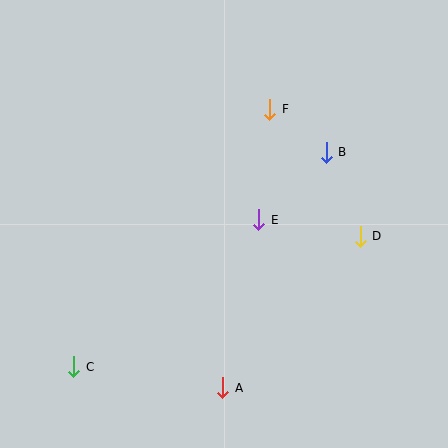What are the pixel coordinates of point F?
Point F is at (270, 109).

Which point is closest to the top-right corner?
Point B is closest to the top-right corner.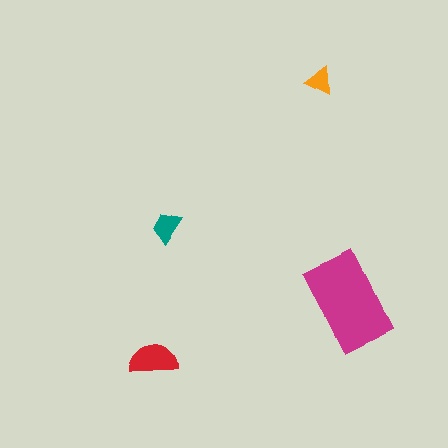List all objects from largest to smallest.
The magenta rectangle, the red semicircle, the teal trapezoid, the orange triangle.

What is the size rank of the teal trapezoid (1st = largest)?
3rd.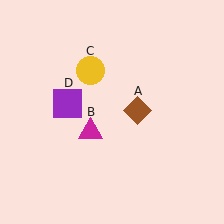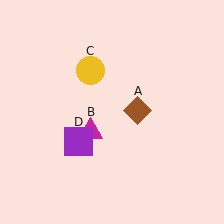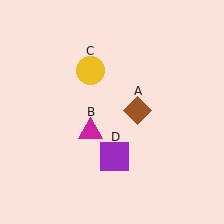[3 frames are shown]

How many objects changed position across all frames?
1 object changed position: purple square (object D).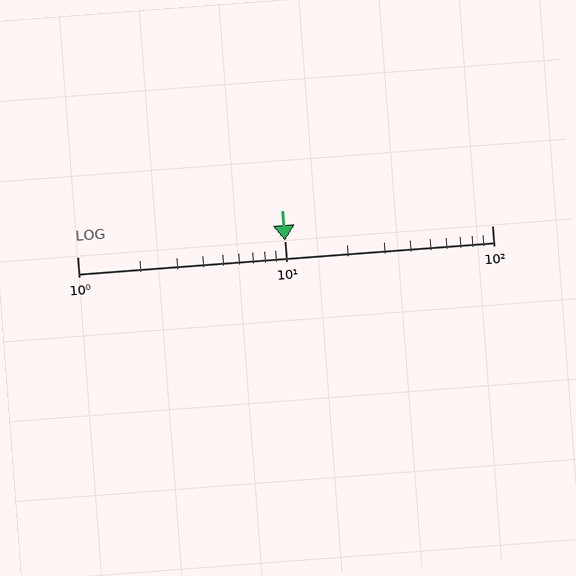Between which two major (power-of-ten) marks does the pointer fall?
The pointer is between 10 and 100.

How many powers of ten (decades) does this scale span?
The scale spans 2 decades, from 1 to 100.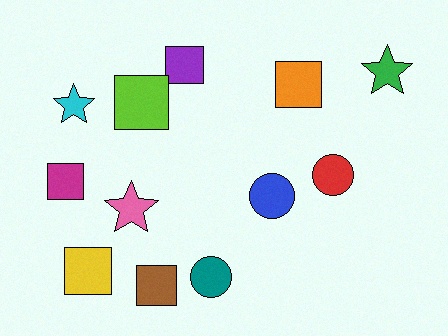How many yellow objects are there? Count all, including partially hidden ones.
There is 1 yellow object.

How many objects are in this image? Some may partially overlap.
There are 12 objects.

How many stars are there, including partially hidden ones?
There are 3 stars.